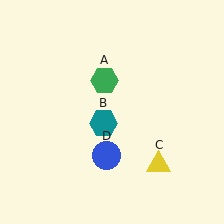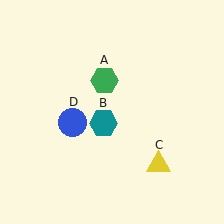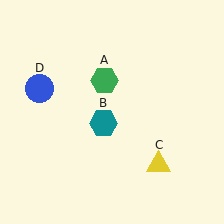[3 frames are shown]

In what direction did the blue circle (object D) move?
The blue circle (object D) moved up and to the left.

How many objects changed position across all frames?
1 object changed position: blue circle (object D).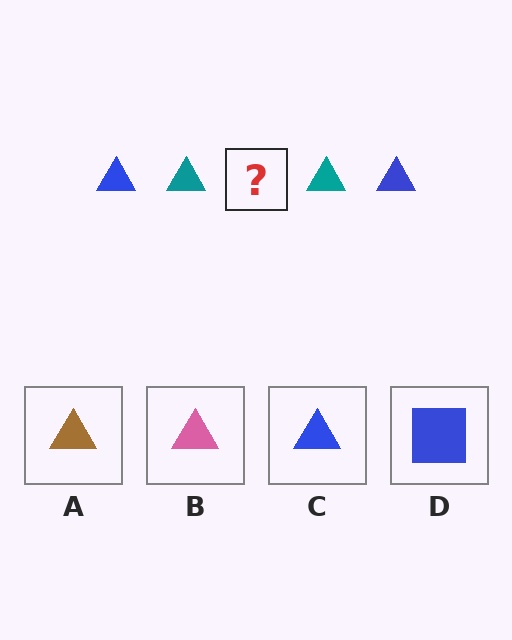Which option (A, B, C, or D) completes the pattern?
C.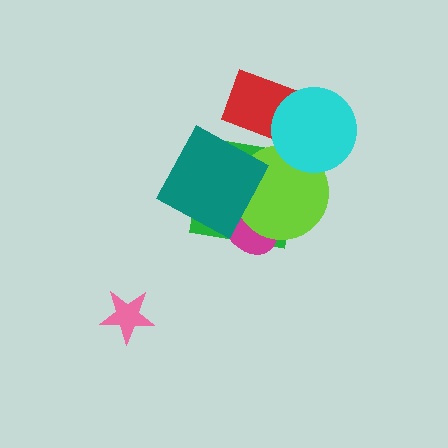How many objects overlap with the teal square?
3 objects overlap with the teal square.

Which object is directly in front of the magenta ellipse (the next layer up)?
The lime circle is directly in front of the magenta ellipse.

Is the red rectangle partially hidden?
Yes, it is partially covered by another shape.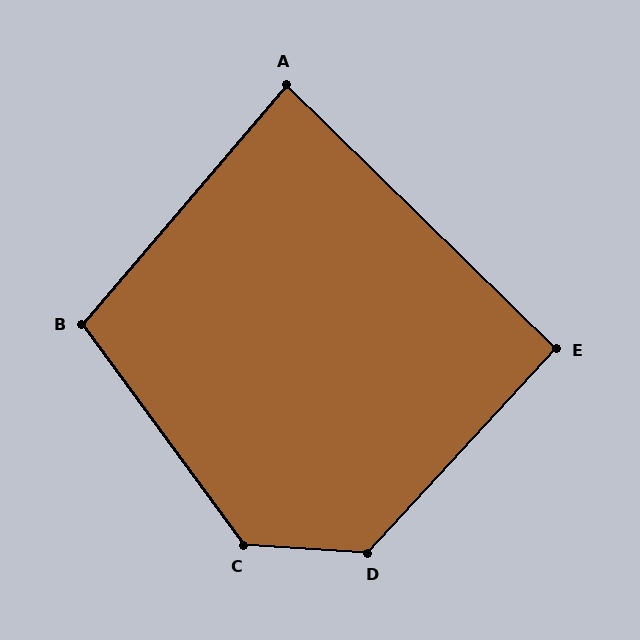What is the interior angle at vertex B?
Approximately 103 degrees (obtuse).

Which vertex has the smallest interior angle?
A, at approximately 86 degrees.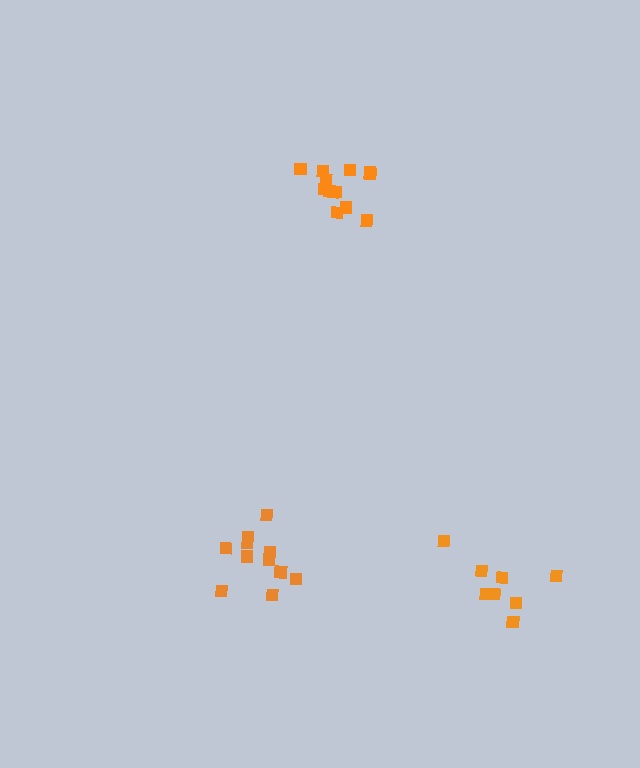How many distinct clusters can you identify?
There are 3 distinct clusters.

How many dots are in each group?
Group 1: 8 dots, Group 2: 11 dots, Group 3: 13 dots (32 total).